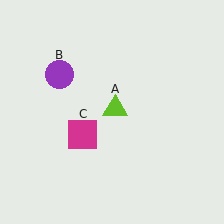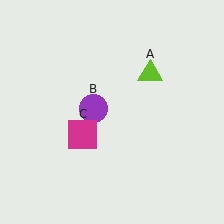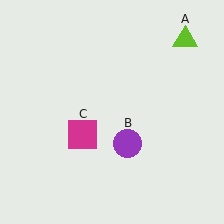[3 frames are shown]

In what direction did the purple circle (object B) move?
The purple circle (object B) moved down and to the right.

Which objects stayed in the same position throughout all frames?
Magenta square (object C) remained stationary.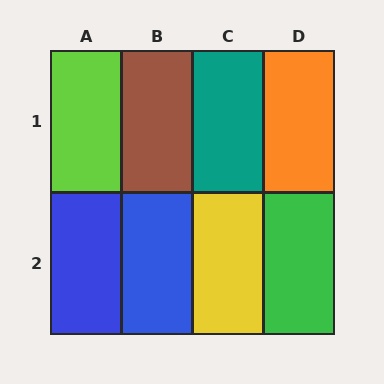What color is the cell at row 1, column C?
Teal.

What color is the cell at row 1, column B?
Brown.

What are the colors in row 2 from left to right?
Blue, blue, yellow, green.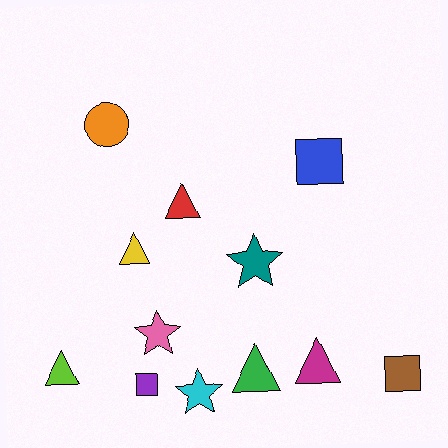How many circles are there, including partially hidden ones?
There is 1 circle.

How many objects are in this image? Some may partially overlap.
There are 12 objects.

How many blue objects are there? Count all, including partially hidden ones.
There is 1 blue object.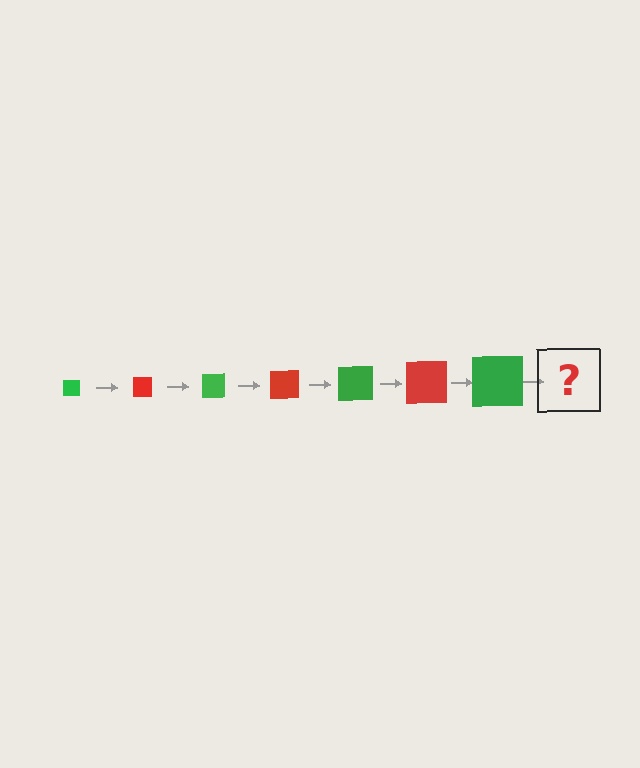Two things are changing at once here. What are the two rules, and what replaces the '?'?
The two rules are that the square grows larger each step and the color cycles through green and red. The '?' should be a red square, larger than the previous one.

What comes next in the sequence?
The next element should be a red square, larger than the previous one.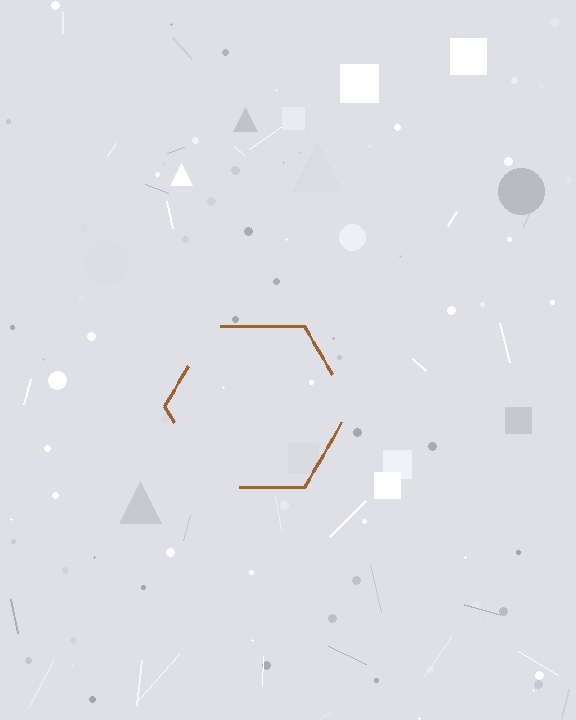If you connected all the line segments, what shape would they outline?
They would outline a hexagon.